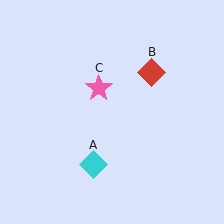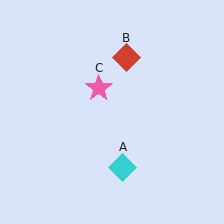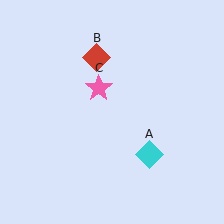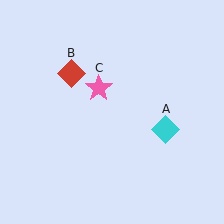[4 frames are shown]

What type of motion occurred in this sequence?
The cyan diamond (object A), red diamond (object B) rotated counterclockwise around the center of the scene.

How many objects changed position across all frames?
2 objects changed position: cyan diamond (object A), red diamond (object B).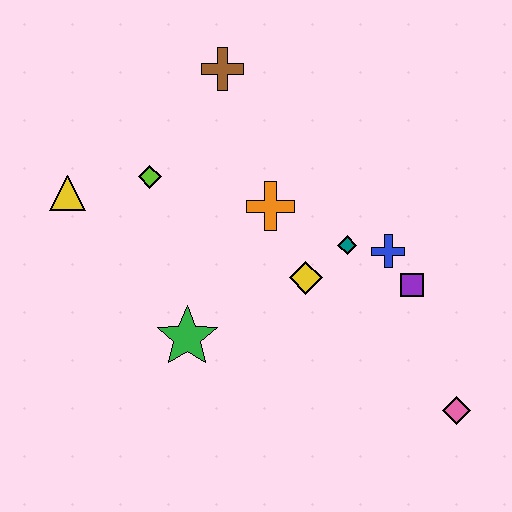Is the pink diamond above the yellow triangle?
No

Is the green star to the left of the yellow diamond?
Yes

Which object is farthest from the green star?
The pink diamond is farthest from the green star.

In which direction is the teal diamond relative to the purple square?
The teal diamond is to the left of the purple square.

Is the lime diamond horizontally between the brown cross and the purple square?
No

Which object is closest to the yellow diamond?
The teal diamond is closest to the yellow diamond.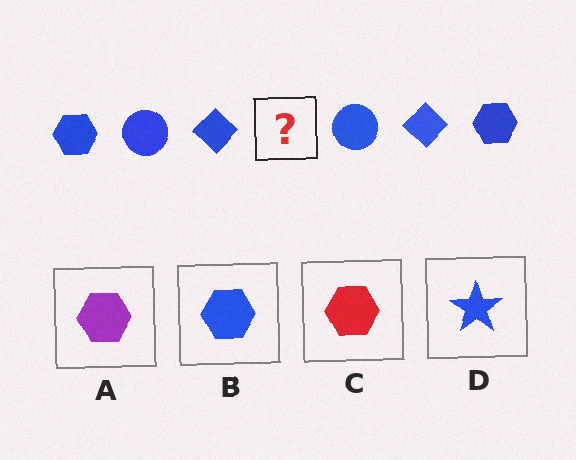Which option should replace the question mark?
Option B.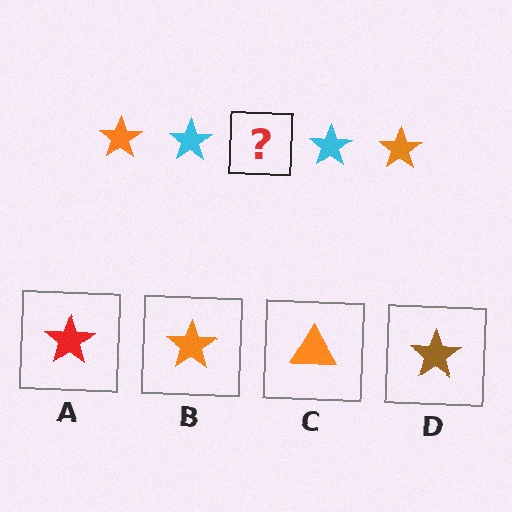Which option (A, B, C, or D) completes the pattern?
B.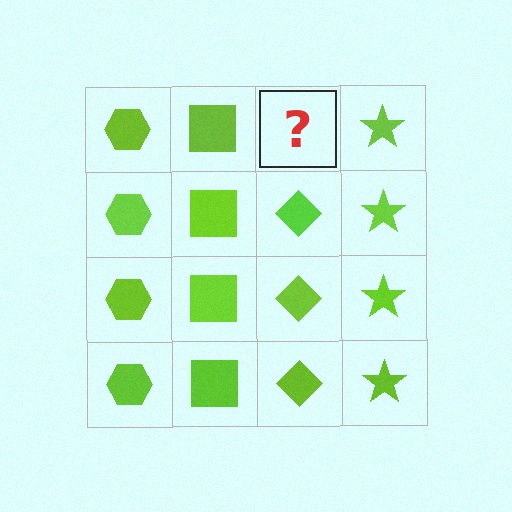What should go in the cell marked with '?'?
The missing cell should contain a lime diamond.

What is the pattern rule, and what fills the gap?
The rule is that each column has a consistent shape. The gap should be filled with a lime diamond.